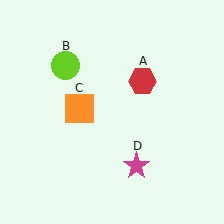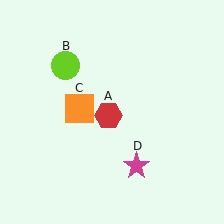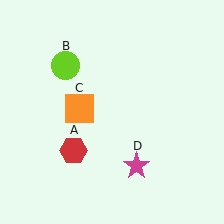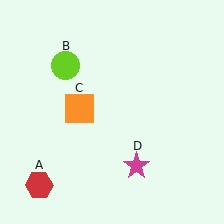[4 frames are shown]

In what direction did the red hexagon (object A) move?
The red hexagon (object A) moved down and to the left.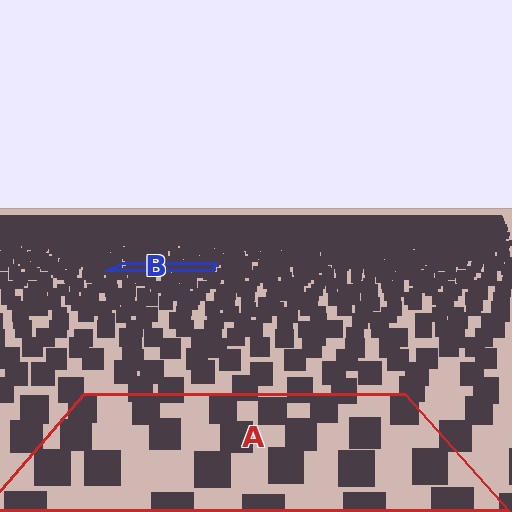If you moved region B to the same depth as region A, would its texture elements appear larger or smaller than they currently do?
They would appear larger. At a closer depth, the same texture elements are projected at a bigger on-screen size.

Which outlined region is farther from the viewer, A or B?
Region B is farther from the viewer — the texture elements inside it appear smaller and more densely packed.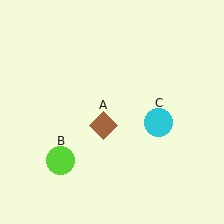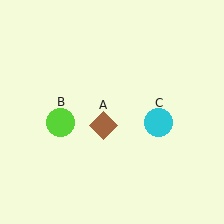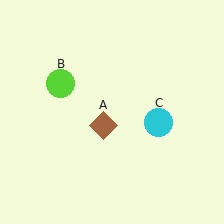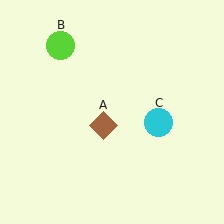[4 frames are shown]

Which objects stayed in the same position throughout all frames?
Brown diamond (object A) and cyan circle (object C) remained stationary.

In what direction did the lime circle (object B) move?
The lime circle (object B) moved up.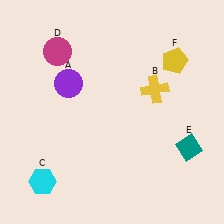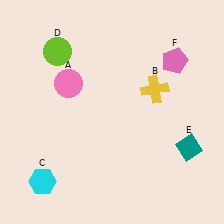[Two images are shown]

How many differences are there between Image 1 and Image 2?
There are 3 differences between the two images.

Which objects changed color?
A changed from purple to pink. D changed from magenta to lime. F changed from yellow to pink.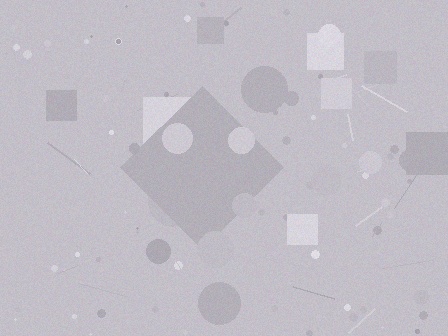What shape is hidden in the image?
A diamond is hidden in the image.